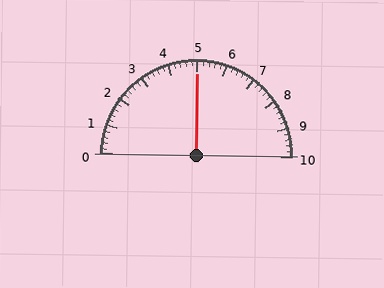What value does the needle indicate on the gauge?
The needle indicates approximately 5.0.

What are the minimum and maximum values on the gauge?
The gauge ranges from 0 to 10.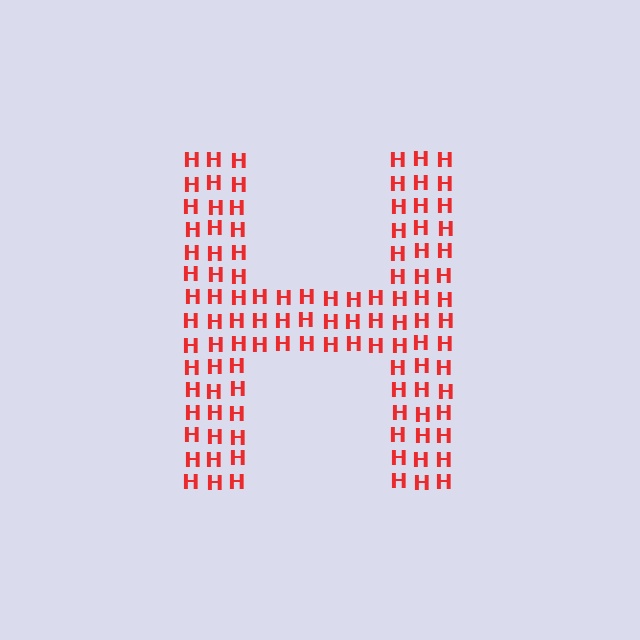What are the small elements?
The small elements are letter H's.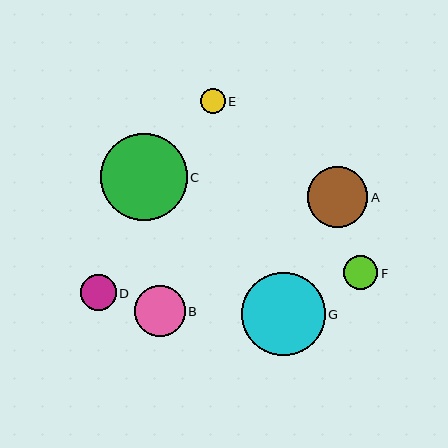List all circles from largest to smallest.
From largest to smallest: C, G, A, B, D, F, E.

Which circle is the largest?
Circle C is the largest with a size of approximately 87 pixels.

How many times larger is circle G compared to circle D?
Circle G is approximately 2.3 times the size of circle D.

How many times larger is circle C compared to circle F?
Circle C is approximately 2.6 times the size of circle F.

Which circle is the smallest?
Circle E is the smallest with a size of approximately 25 pixels.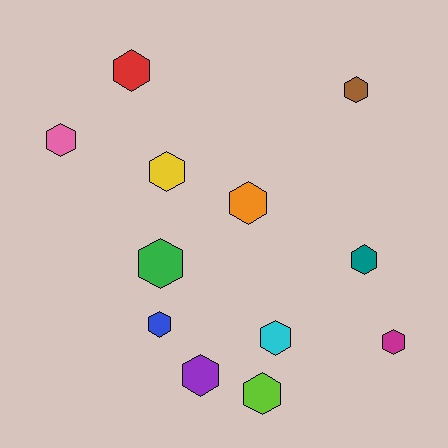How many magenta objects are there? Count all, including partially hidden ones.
There is 1 magenta object.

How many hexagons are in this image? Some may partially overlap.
There are 12 hexagons.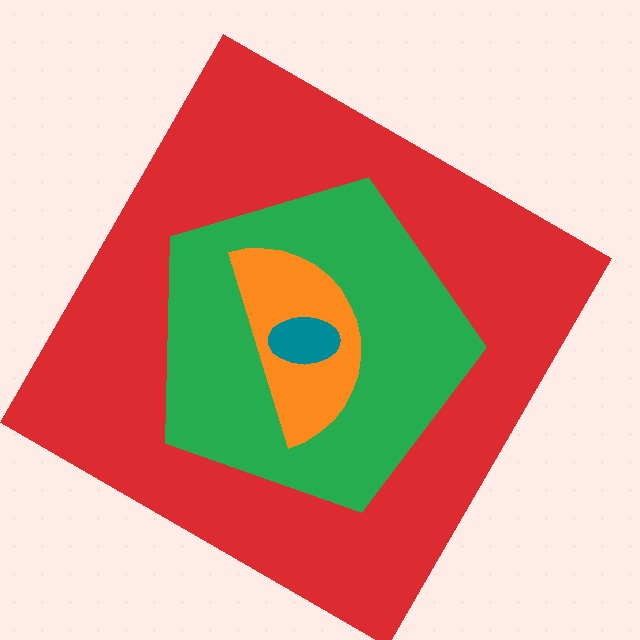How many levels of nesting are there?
4.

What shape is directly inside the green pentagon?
The orange semicircle.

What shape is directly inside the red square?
The green pentagon.